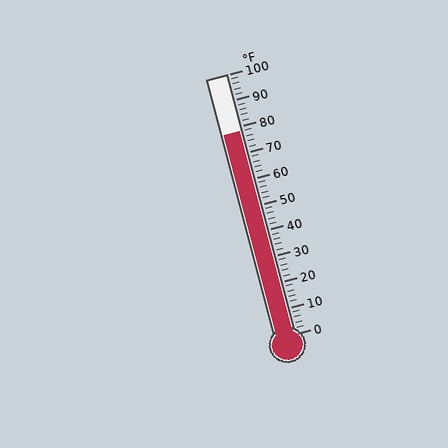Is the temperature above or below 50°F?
The temperature is above 50°F.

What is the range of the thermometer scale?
The thermometer scale ranges from 0°F to 100°F.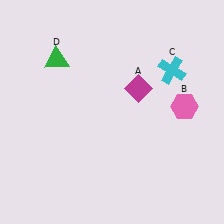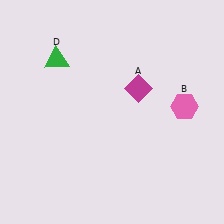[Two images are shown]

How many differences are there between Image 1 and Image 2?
There is 1 difference between the two images.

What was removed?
The cyan cross (C) was removed in Image 2.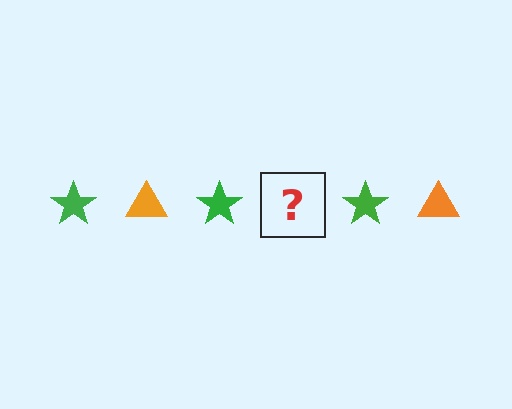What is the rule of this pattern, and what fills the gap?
The rule is that the pattern alternates between green star and orange triangle. The gap should be filled with an orange triangle.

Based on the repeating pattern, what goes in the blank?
The blank should be an orange triangle.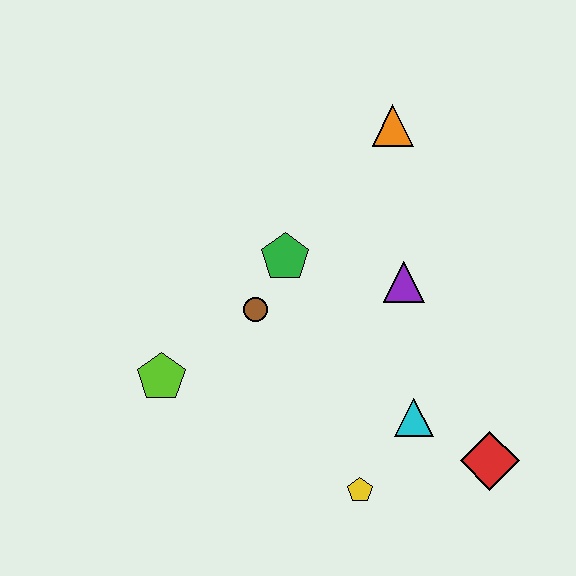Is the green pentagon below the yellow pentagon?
No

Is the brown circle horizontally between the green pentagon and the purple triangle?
No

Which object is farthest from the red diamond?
The orange triangle is farthest from the red diamond.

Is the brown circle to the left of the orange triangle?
Yes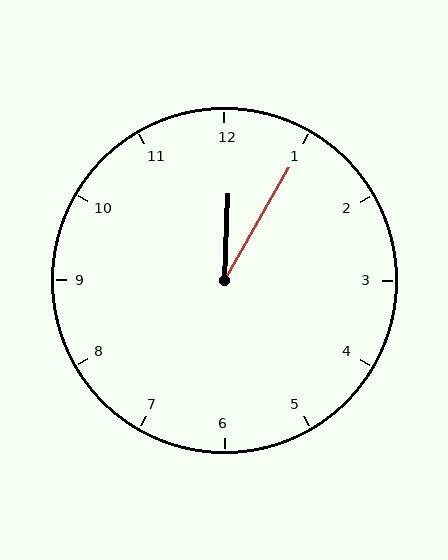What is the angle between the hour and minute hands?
Approximately 28 degrees.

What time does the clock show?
12:05.